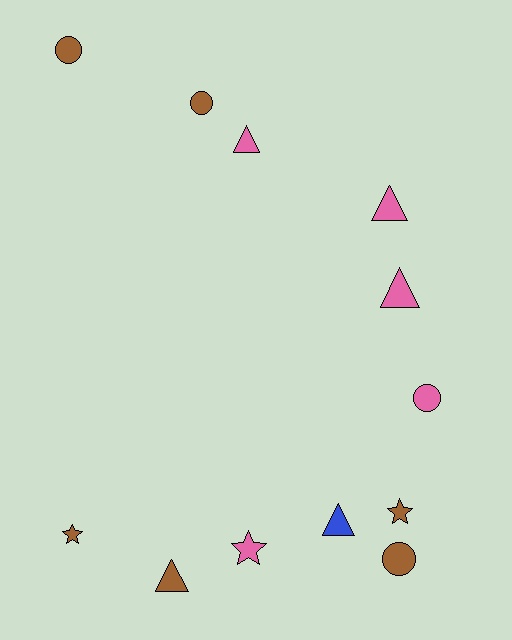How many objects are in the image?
There are 12 objects.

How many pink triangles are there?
There are 3 pink triangles.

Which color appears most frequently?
Brown, with 6 objects.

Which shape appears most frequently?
Triangle, with 5 objects.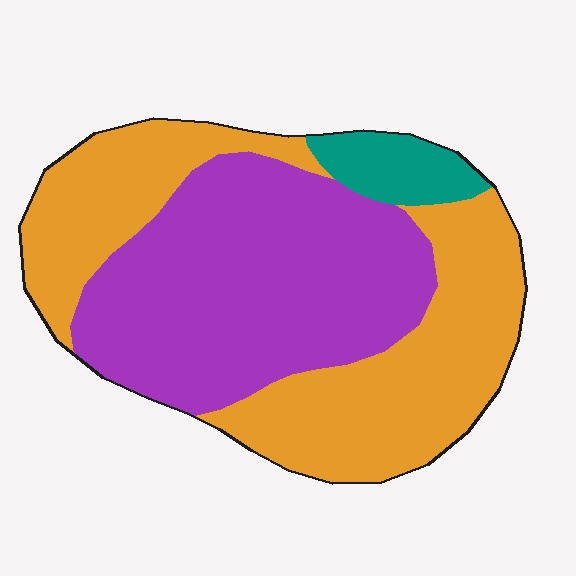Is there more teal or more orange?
Orange.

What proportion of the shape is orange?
Orange takes up about one half (1/2) of the shape.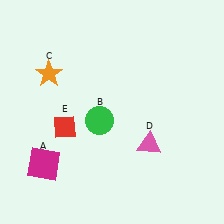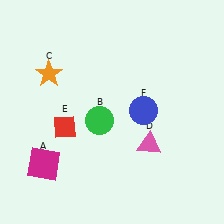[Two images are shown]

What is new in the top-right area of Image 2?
A blue circle (F) was added in the top-right area of Image 2.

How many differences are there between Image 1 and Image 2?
There is 1 difference between the two images.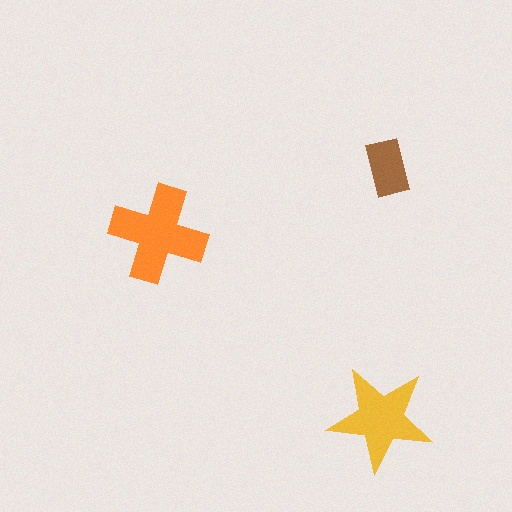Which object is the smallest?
The brown rectangle.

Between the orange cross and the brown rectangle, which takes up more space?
The orange cross.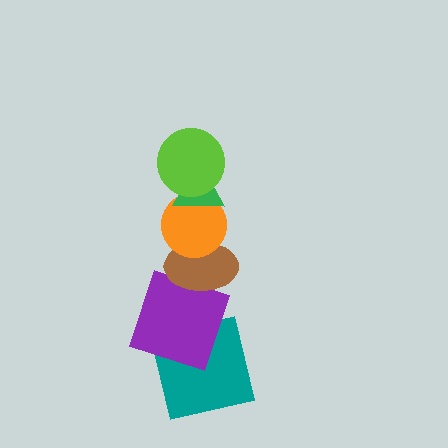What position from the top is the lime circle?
The lime circle is 1st from the top.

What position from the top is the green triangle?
The green triangle is 2nd from the top.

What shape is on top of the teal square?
The purple square is on top of the teal square.